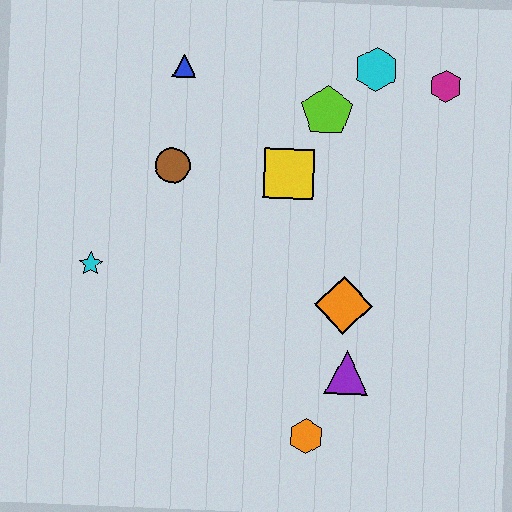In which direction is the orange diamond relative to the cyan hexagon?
The orange diamond is below the cyan hexagon.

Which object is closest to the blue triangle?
The brown circle is closest to the blue triangle.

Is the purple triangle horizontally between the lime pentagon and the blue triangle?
No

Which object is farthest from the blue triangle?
The orange hexagon is farthest from the blue triangle.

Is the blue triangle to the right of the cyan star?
Yes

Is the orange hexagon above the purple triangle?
No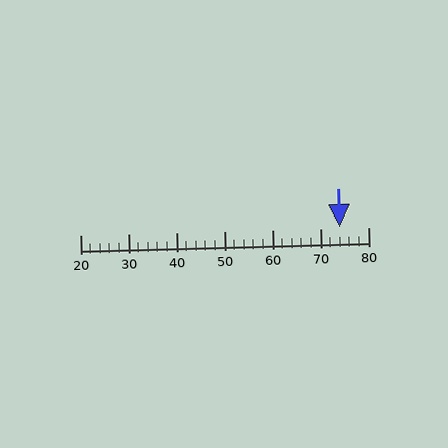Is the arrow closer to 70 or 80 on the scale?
The arrow is closer to 70.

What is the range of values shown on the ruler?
The ruler shows values from 20 to 80.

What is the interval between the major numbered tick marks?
The major tick marks are spaced 10 units apart.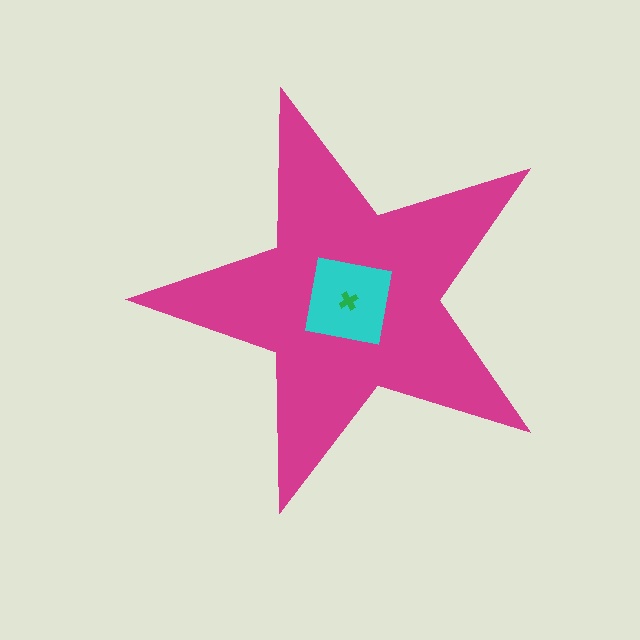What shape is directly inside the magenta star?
The cyan square.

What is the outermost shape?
The magenta star.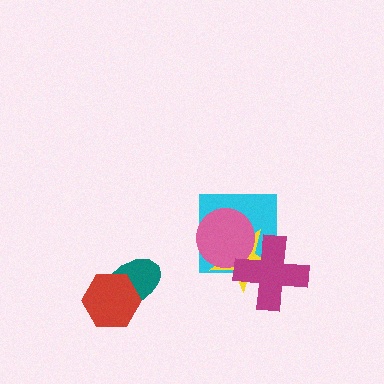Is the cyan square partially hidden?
Yes, it is partially covered by another shape.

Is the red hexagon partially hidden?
No, no other shape covers it.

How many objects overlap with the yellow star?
3 objects overlap with the yellow star.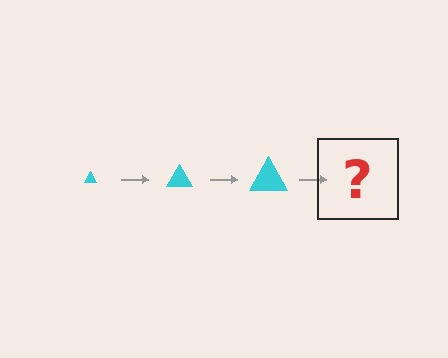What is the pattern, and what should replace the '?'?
The pattern is that the triangle gets progressively larger each step. The '?' should be a cyan triangle, larger than the previous one.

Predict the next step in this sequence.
The next step is a cyan triangle, larger than the previous one.